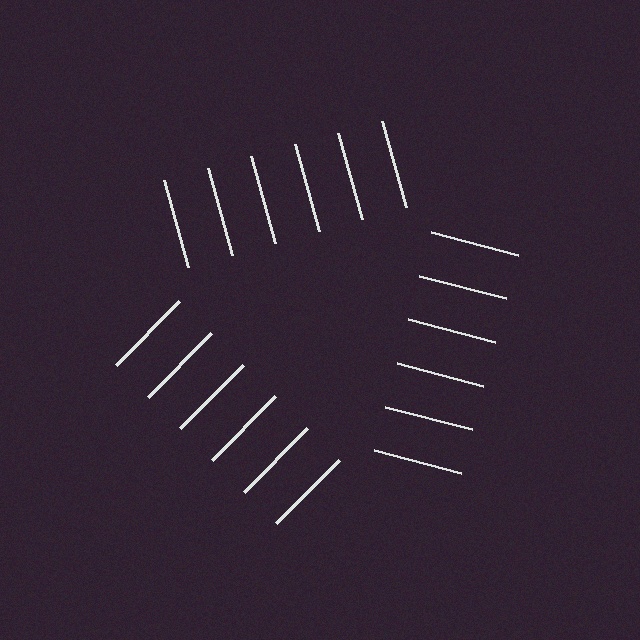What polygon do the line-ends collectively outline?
An illusory triangle — the line segments terminate on its edges but no continuous stroke is drawn.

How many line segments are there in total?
18 — 6 along each of the 3 edges.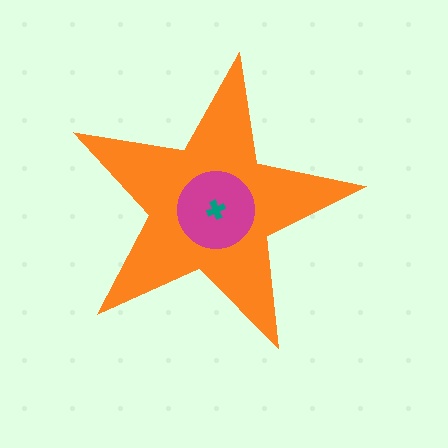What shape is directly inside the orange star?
The magenta circle.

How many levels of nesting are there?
3.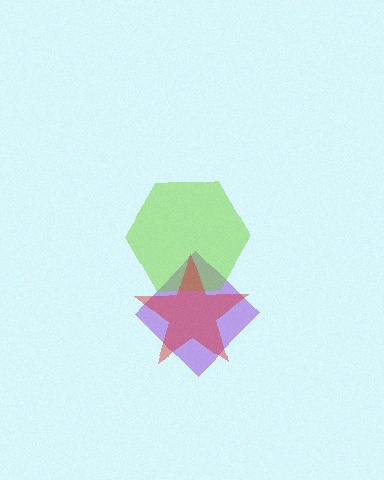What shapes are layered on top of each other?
The layered shapes are: a purple diamond, a lime hexagon, a red star.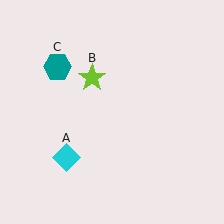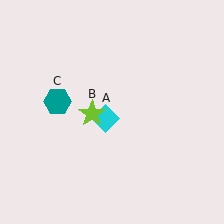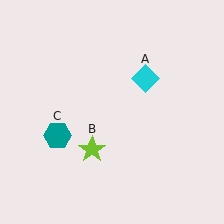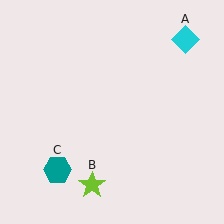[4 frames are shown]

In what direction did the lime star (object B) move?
The lime star (object B) moved down.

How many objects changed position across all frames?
3 objects changed position: cyan diamond (object A), lime star (object B), teal hexagon (object C).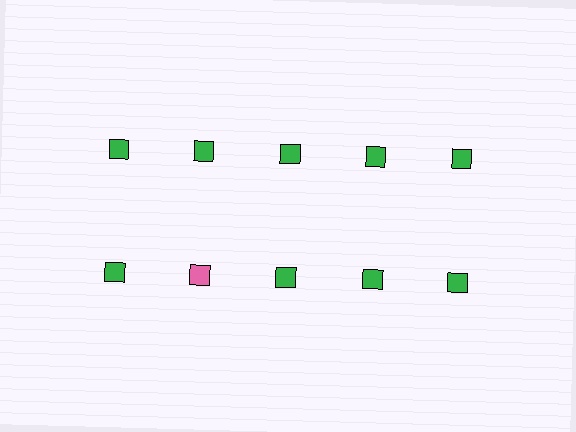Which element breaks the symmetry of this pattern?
The pink square in the second row, second from left column breaks the symmetry. All other shapes are green squares.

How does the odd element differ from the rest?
It has a different color: pink instead of green.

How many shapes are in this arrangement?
There are 10 shapes arranged in a grid pattern.